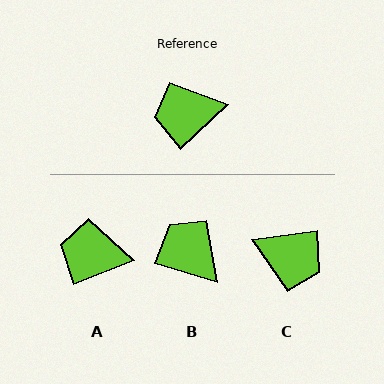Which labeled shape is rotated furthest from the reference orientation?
C, about 144 degrees away.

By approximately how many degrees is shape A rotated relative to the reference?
Approximately 22 degrees clockwise.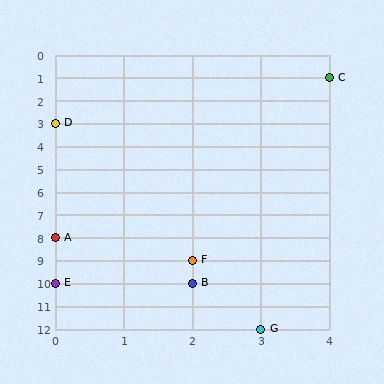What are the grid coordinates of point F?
Point F is at grid coordinates (2, 9).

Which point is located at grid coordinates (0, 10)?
Point E is at (0, 10).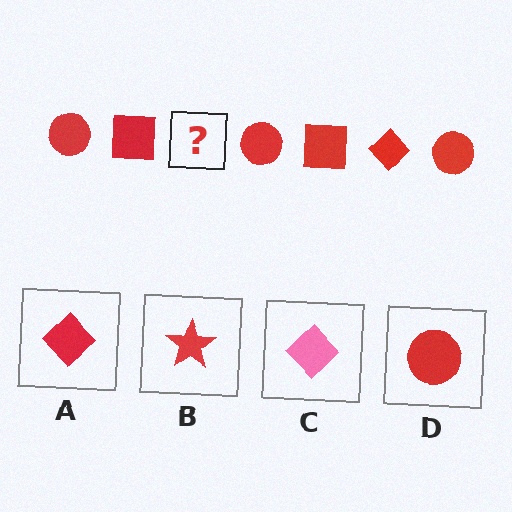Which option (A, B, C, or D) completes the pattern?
A.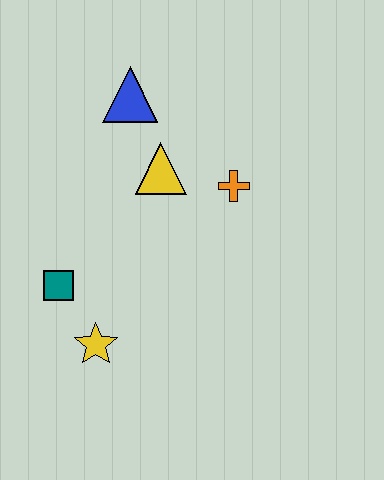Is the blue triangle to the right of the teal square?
Yes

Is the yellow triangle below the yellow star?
No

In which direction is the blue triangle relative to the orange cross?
The blue triangle is to the left of the orange cross.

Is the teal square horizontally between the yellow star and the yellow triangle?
No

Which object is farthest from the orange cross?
The yellow star is farthest from the orange cross.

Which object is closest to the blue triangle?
The yellow triangle is closest to the blue triangle.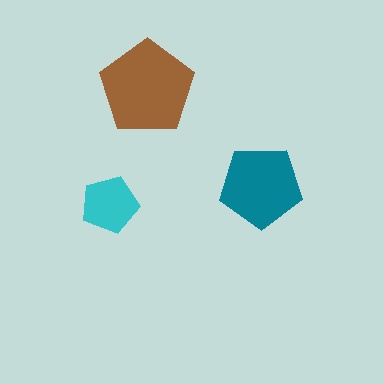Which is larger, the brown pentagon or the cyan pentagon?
The brown one.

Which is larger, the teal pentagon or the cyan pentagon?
The teal one.